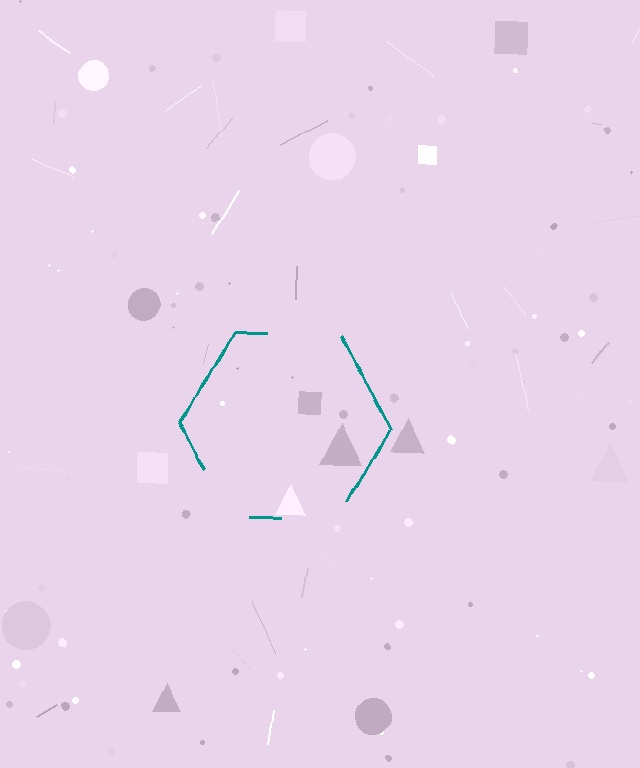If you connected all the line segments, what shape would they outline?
They would outline a hexagon.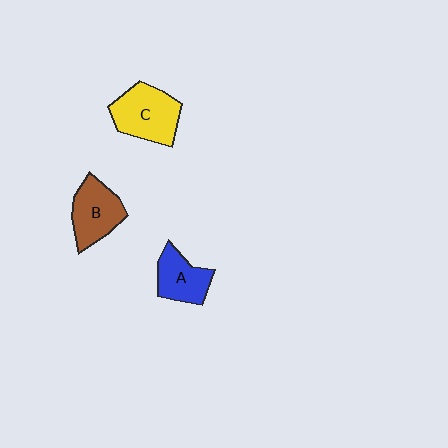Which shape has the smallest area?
Shape A (blue).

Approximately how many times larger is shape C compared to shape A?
Approximately 1.4 times.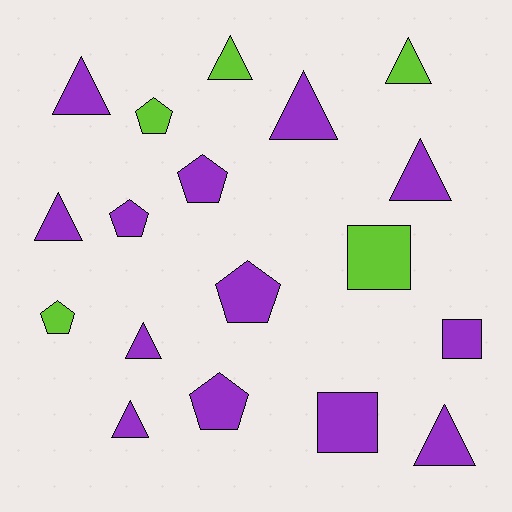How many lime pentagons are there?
There are 2 lime pentagons.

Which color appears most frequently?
Purple, with 13 objects.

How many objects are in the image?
There are 18 objects.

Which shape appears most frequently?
Triangle, with 9 objects.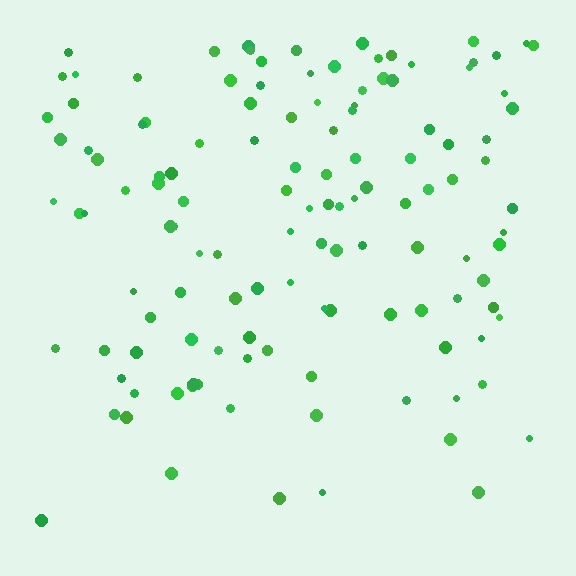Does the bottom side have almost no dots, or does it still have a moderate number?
Still a moderate number, just noticeably fewer than the top.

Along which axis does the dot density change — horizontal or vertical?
Vertical.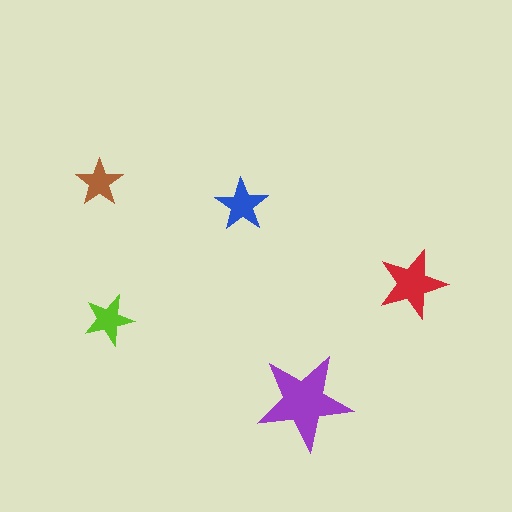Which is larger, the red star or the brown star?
The red one.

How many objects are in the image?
There are 5 objects in the image.